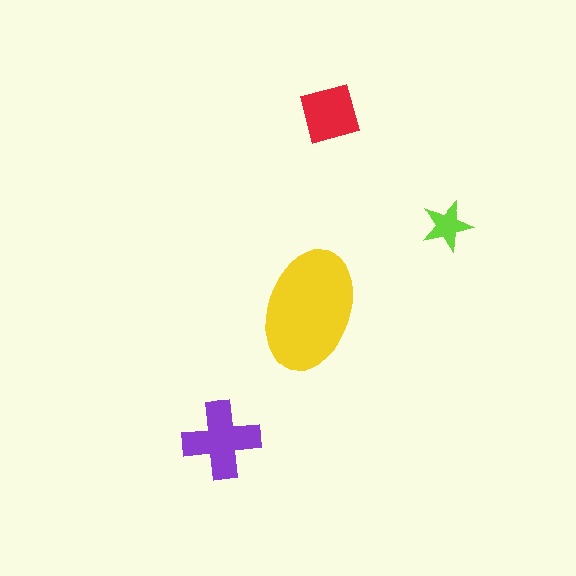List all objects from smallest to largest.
The lime star, the red square, the purple cross, the yellow ellipse.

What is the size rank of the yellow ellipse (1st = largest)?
1st.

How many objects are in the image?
There are 4 objects in the image.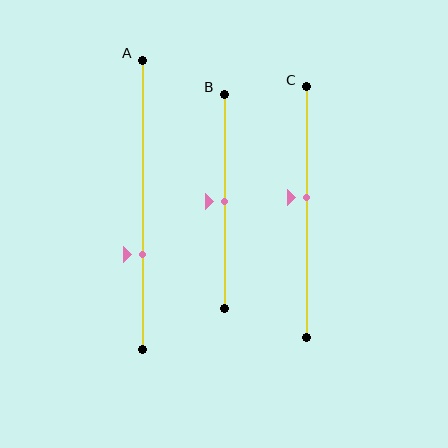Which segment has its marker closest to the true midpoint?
Segment B has its marker closest to the true midpoint.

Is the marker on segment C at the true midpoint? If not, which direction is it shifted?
No, the marker on segment C is shifted upward by about 6% of the segment length.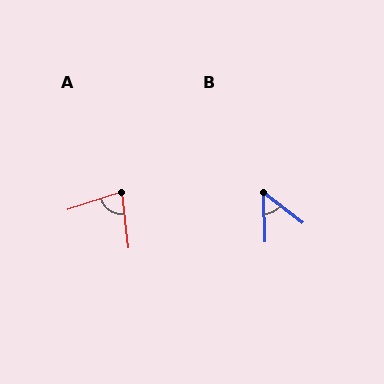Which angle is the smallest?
B, at approximately 51 degrees.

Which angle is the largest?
A, at approximately 79 degrees.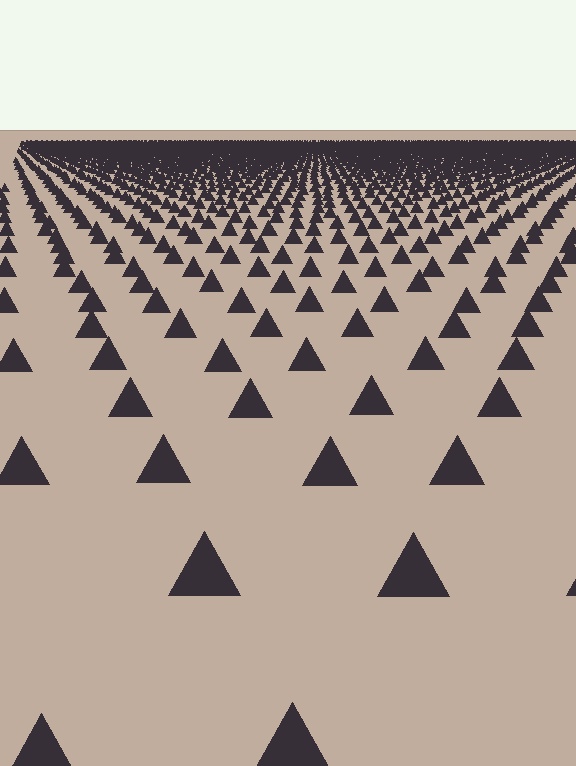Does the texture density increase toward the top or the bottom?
Density increases toward the top.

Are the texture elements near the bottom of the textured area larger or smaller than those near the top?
Larger. Near the bottom, elements are closer to the viewer and appear at a bigger on-screen size.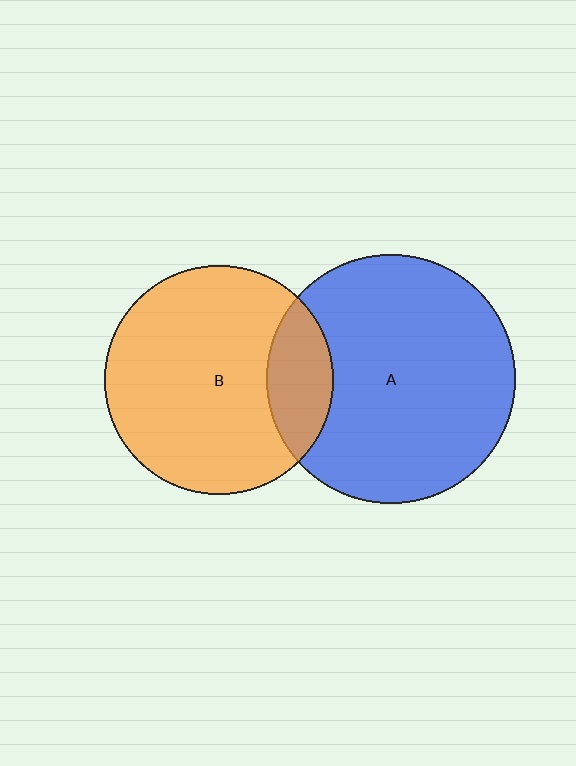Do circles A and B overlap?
Yes.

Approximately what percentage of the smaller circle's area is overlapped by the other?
Approximately 20%.